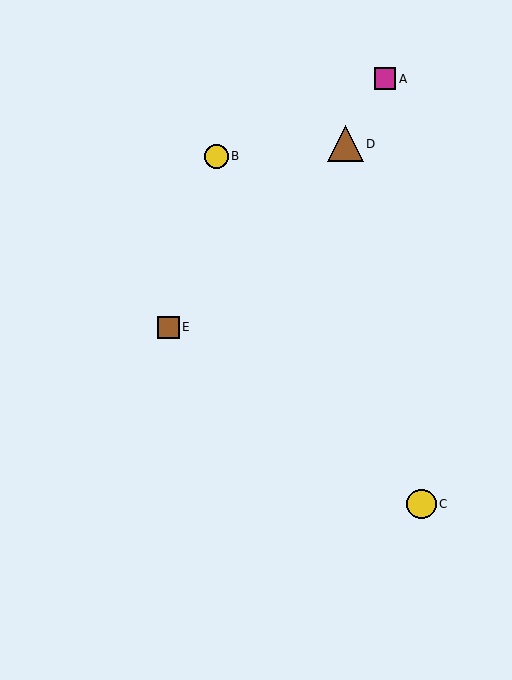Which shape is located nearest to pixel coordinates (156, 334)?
The brown square (labeled E) at (168, 327) is nearest to that location.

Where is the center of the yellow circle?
The center of the yellow circle is at (216, 156).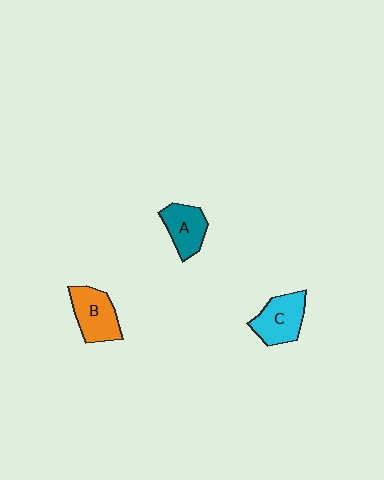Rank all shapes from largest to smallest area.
From largest to smallest: C (cyan), B (orange), A (teal).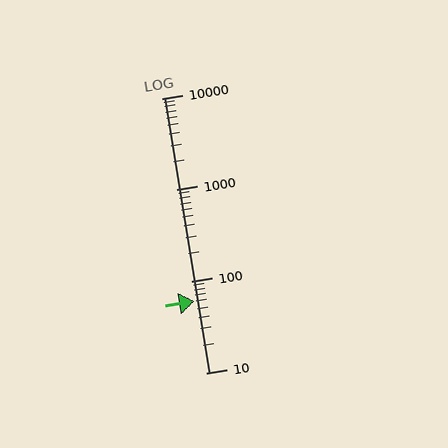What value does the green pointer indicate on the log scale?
The pointer indicates approximately 61.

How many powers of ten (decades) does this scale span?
The scale spans 3 decades, from 10 to 10000.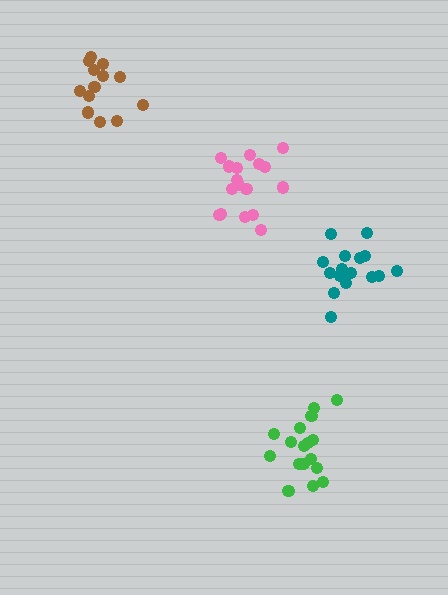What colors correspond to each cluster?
The clusters are colored: green, teal, brown, pink.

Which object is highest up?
The brown cluster is topmost.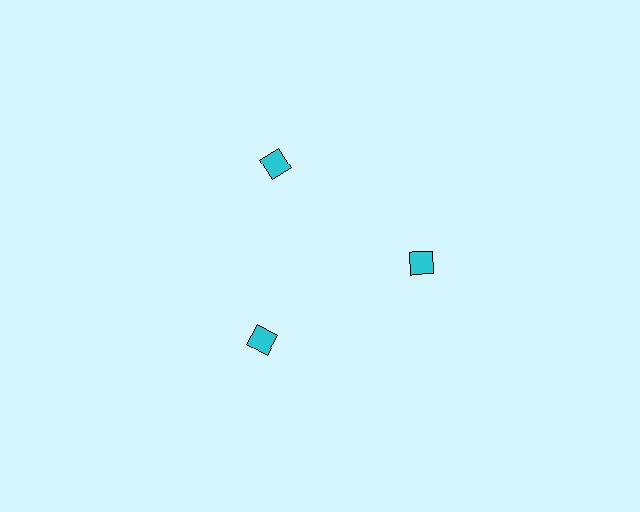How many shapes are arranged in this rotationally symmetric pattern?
There are 3 shapes, arranged in 3 groups of 1.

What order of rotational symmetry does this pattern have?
This pattern has 3-fold rotational symmetry.